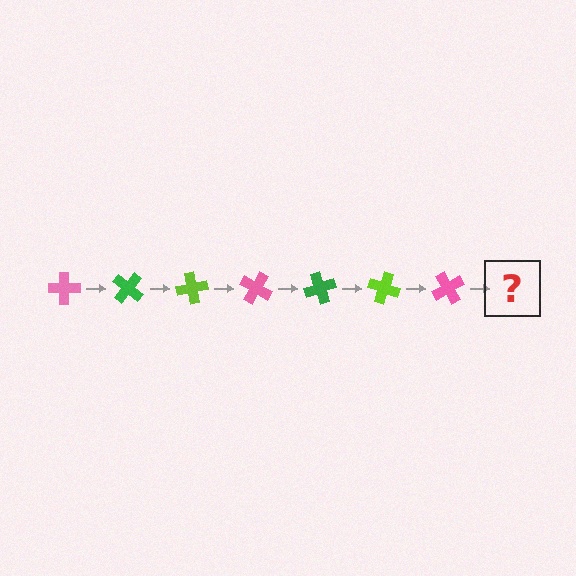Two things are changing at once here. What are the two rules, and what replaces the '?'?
The two rules are that it rotates 40 degrees each step and the color cycles through pink, green, and lime. The '?' should be a green cross, rotated 280 degrees from the start.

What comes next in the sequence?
The next element should be a green cross, rotated 280 degrees from the start.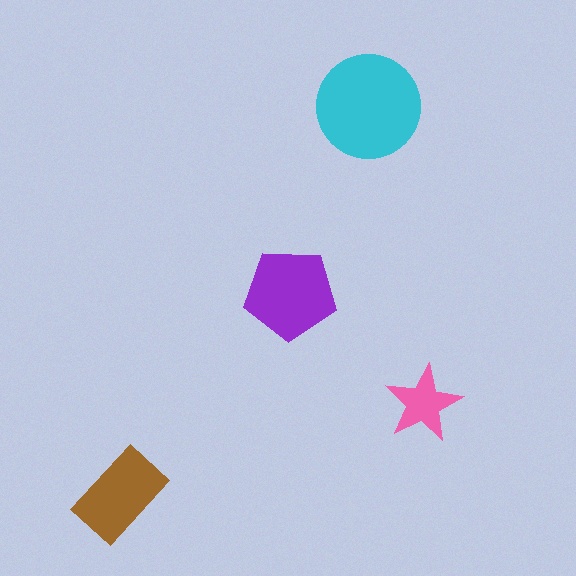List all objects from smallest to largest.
The pink star, the brown rectangle, the purple pentagon, the cyan circle.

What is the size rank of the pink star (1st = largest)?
4th.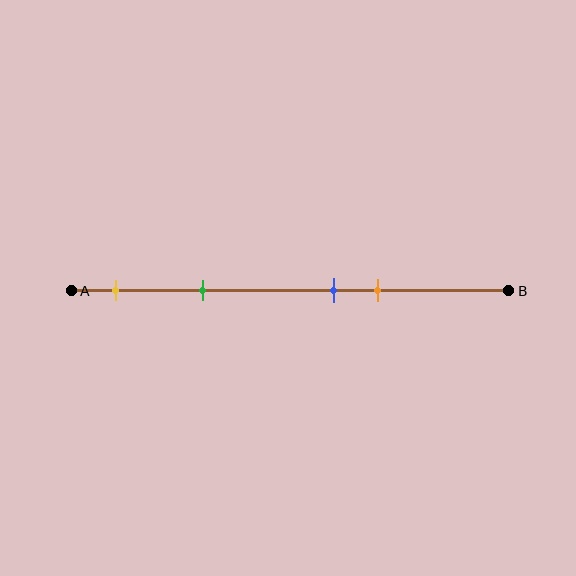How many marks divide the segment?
There are 4 marks dividing the segment.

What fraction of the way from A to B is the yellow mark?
The yellow mark is approximately 10% (0.1) of the way from A to B.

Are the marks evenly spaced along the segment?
No, the marks are not evenly spaced.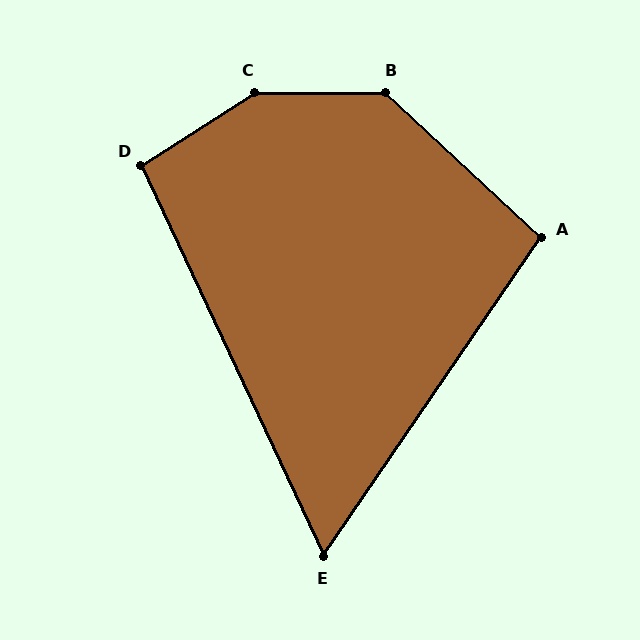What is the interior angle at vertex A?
Approximately 98 degrees (obtuse).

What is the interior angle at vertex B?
Approximately 137 degrees (obtuse).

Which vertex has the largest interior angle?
C, at approximately 147 degrees.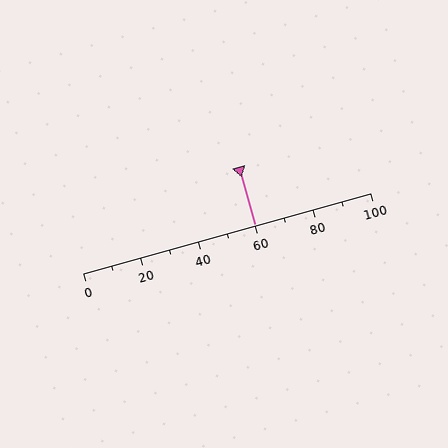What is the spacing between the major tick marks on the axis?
The major ticks are spaced 20 apart.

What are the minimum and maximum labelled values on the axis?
The axis runs from 0 to 100.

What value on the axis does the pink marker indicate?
The marker indicates approximately 60.